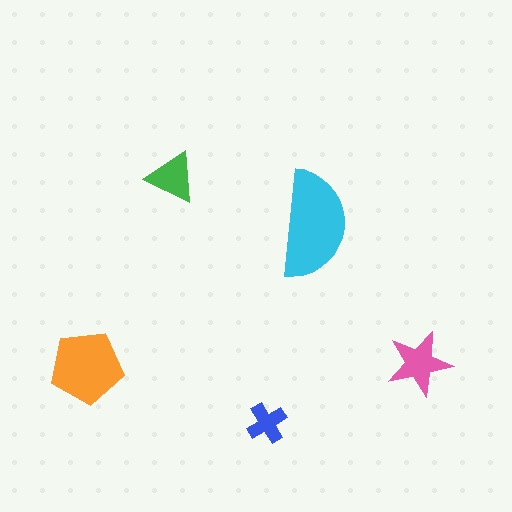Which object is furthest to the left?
The orange pentagon is leftmost.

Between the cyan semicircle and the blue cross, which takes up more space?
The cyan semicircle.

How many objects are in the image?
There are 5 objects in the image.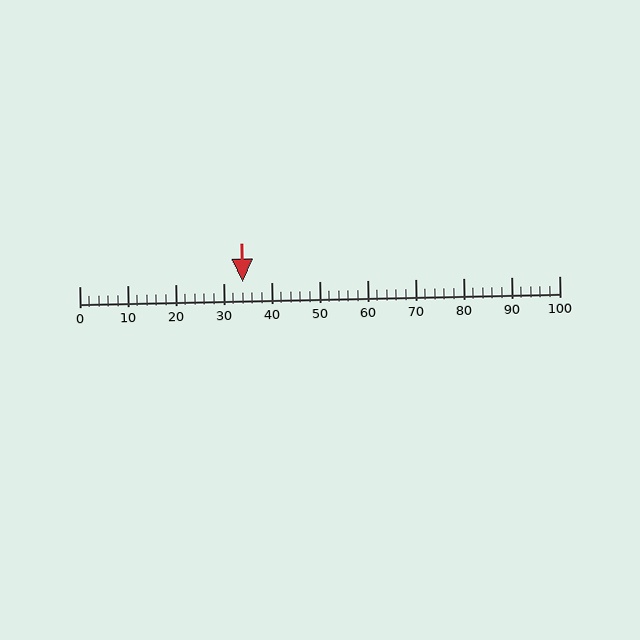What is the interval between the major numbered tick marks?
The major tick marks are spaced 10 units apart.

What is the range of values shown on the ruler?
The ruler shows values from 0 to 100.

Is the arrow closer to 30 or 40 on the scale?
The arrow is closer to 30.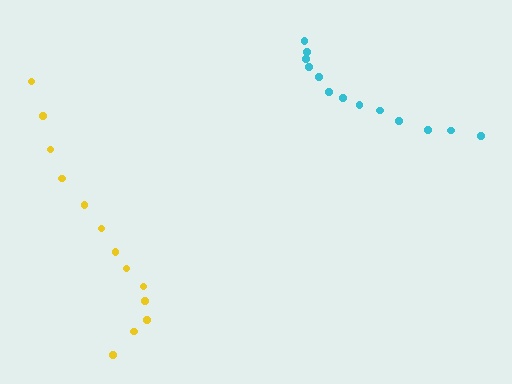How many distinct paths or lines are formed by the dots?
There are 2 distinct paths.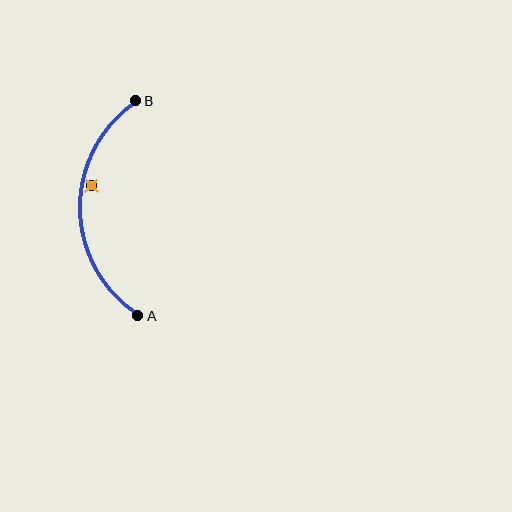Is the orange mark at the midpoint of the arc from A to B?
No — the orange mark does not lie on the arc at all. It sits slightly inside the curve.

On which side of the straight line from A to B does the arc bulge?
The arc bulges to the left of the straight line connecting A and B.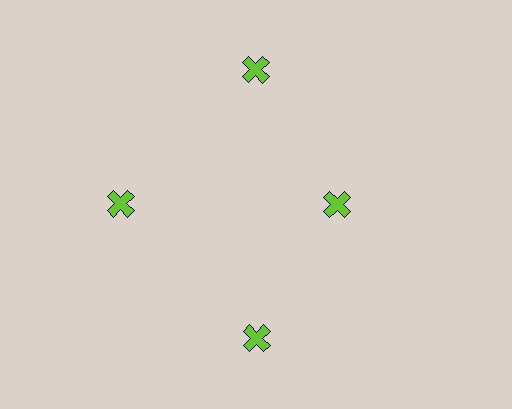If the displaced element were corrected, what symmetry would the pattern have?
It would have 4-fold rotational symmetry — the pattern would map onto itself every 90 degrees.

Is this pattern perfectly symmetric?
No. The 4 lime crosses are arranged in a ring, but one element near the 3 o'clock position is pulled inward toward the center, breaking the 4-fold rotational symmetry.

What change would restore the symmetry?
The symmetry would be restored by moving it outward, back onto the ring so that all 4 crosses sit at equal angles and equal distance from the center.